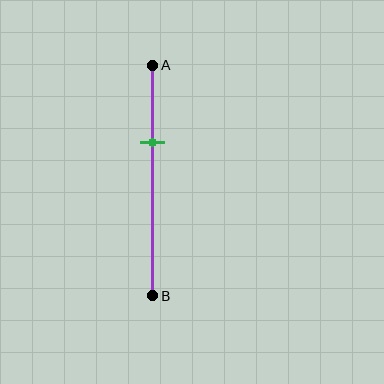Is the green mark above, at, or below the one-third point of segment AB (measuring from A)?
The green mark is approximately at the one-third point of segment AB.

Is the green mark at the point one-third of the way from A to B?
Yes, the mark is approximately at the one-third point.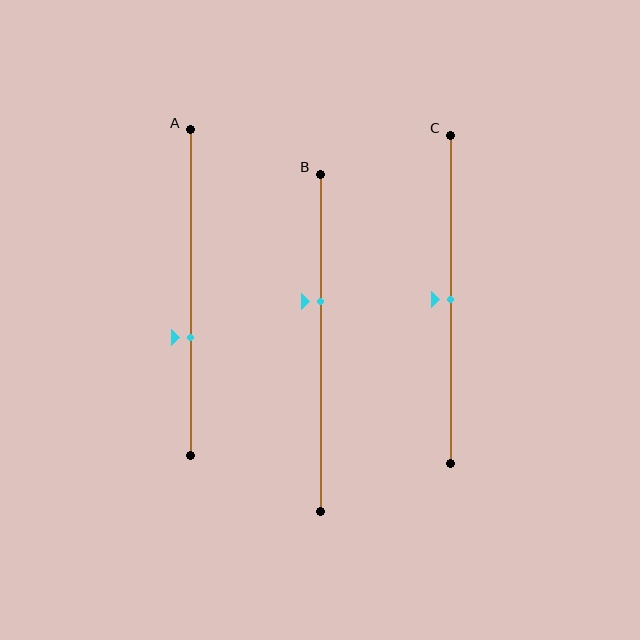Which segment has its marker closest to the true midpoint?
Segment C has its marker closest to the true midpoint.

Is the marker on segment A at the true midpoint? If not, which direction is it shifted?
No, the marker on segment A is shifted downward by about 14% of the segment length.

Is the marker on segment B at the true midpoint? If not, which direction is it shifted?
No, the marker on segment B is shifted upward by about 12% of the segment length.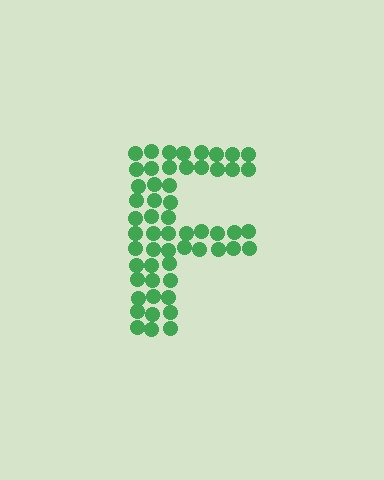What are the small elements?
The small elements are circles.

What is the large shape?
The large shape is the letter F.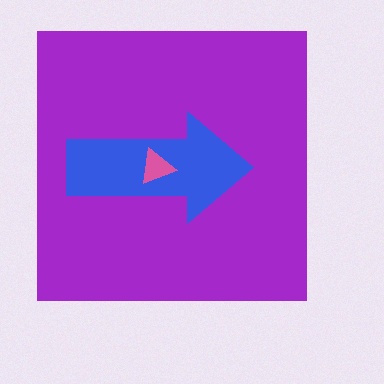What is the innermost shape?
The pink triangle.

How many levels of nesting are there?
3.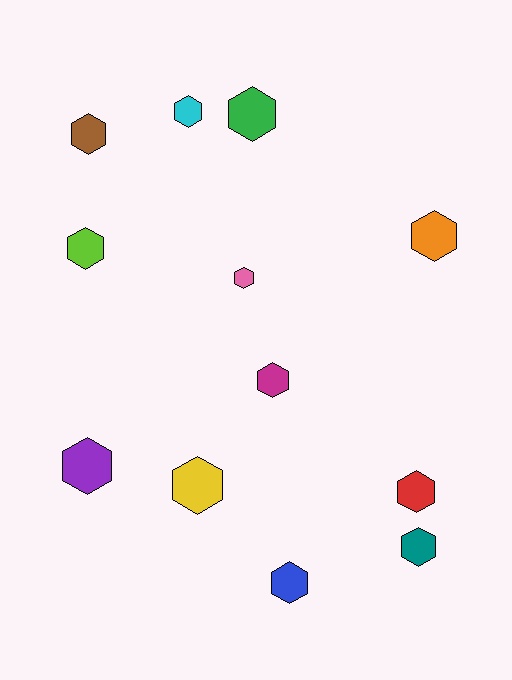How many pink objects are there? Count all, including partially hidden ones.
There is 1 pink object.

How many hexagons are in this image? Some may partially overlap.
There are 12 hexagons.